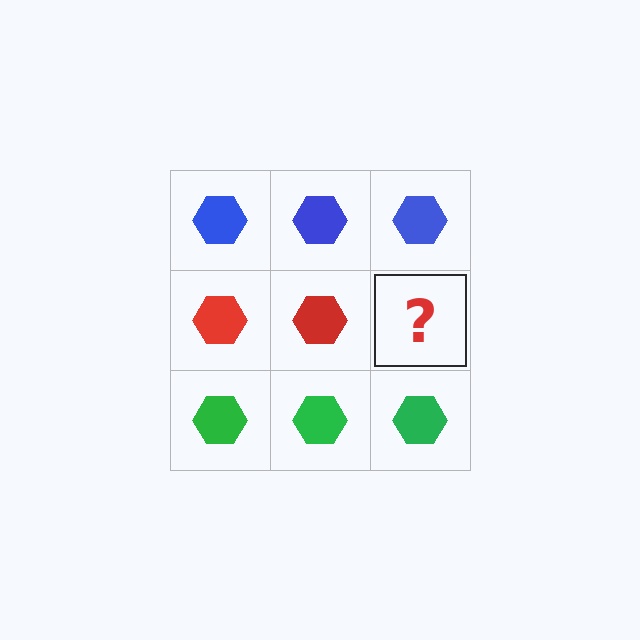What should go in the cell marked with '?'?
The missing cell should contain a red hexagon.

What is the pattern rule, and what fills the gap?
The rule is that each row has a consistent color. The gap should be filled with a red hexagon.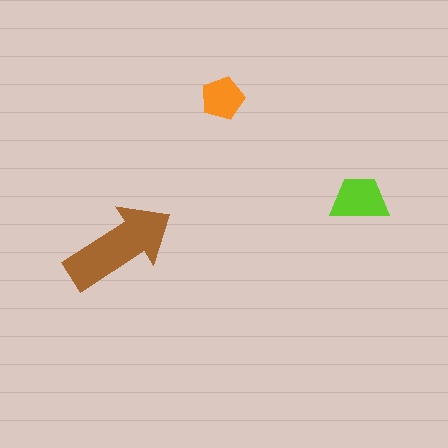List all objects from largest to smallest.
The brown arrow, the lime trapezoid, the orange pentagon.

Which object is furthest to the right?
The lime trapezoid is rightmost.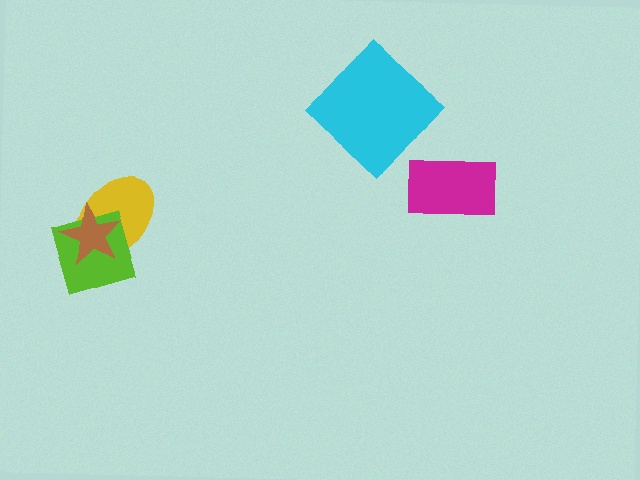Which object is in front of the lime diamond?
The brown star is in front of the lime diamond.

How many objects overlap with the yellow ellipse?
2 objects overlap with the yellow ellipse.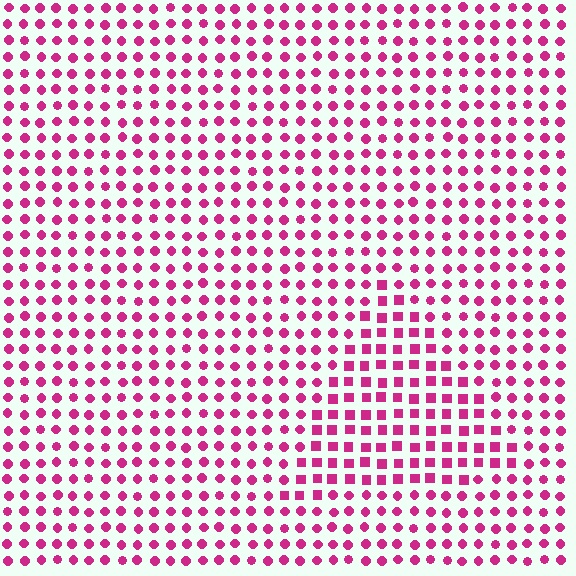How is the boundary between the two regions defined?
The boundary is defined by a change in element shape: squares inside vs. circles outside. All elements share the same color and spacing.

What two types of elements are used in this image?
The image uses squares inside the triangle region and circles outside it.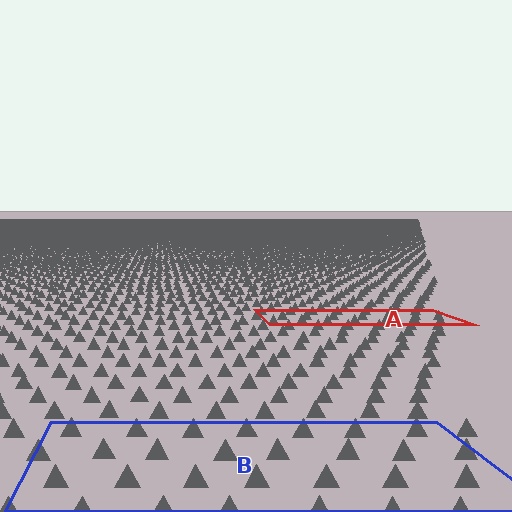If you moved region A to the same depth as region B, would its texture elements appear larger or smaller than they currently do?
They would appear larger. At a closer depth, the same texture elements are projected at a bigger on-screen size.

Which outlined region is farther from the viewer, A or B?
Region A is farther from the viewer — the texture elements inside it appear smaller and more densely packed.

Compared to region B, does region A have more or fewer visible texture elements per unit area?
Region A has more texture elements per unit area — they are packed more densely because it is farther away.